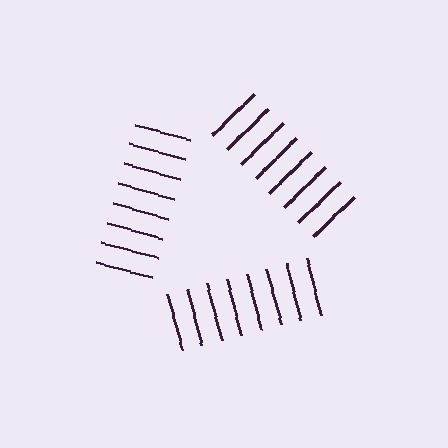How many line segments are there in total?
24 — 8 along each of the 3 edges.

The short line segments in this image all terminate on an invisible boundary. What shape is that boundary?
An illusory triangle — the line segments terminate on its edges but no continuous stroke is drawn.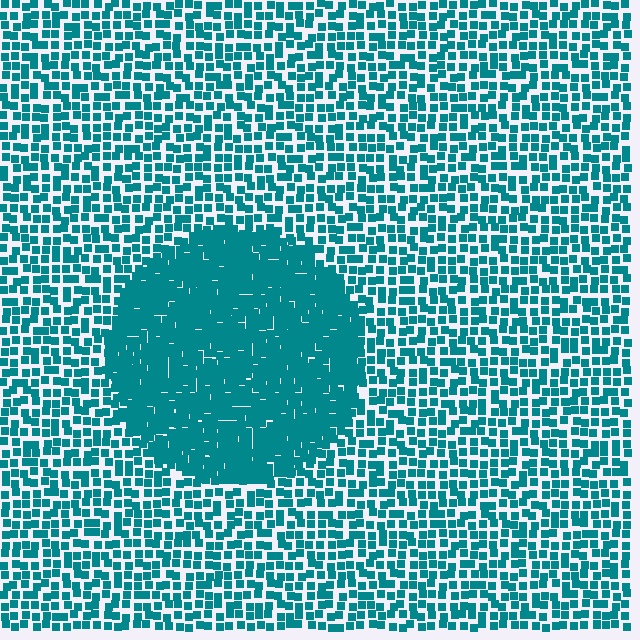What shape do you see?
I see a circle.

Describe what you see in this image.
The image contains small teal elements arranged at two different densities. A circle-shaped region is visible where the elements are more densely packed than the surrounding area.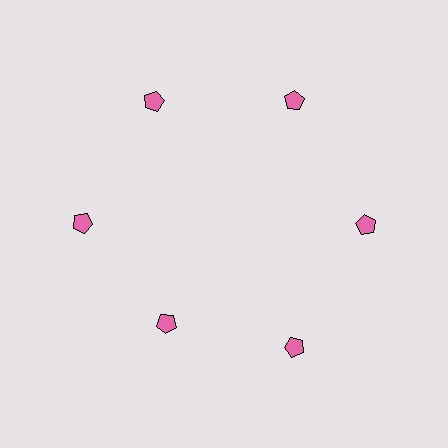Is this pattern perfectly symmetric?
No. The 6 pink pentagons are arranged in a ring, but one element near the 7 o'clock position is pulled inward toward the center, breaking the 6-fold rotational symmetry.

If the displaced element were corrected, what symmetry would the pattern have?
It would have 6-fold rotational symmetry — the pattern would map onto itself every 60 degrees.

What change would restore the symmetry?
The symmetry would be restored by moving it outward, back onto the ring so that all 6 pentagons sit at equal angles and equal distance from the center.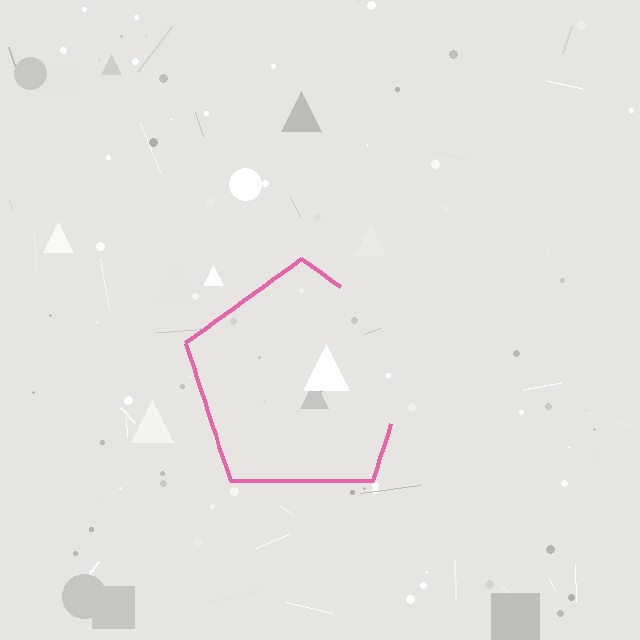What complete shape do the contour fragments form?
The contour fragments form a pentagon.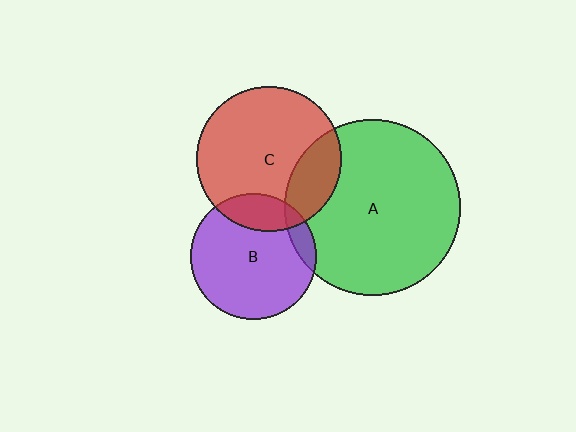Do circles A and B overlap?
Yes.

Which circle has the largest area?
Circle A (green).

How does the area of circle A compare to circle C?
Approximately 1.5 times.